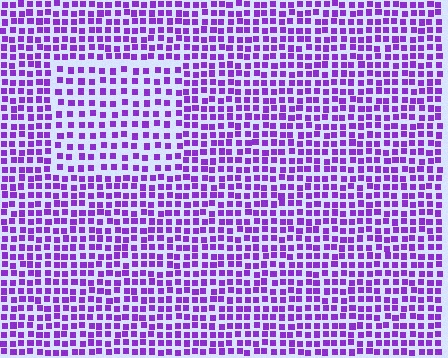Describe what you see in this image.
The image contains small purple elements arranged at two different densities. A rectangle-shaped region is visible where the elements are less densely packed than the surrounding area.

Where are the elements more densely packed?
The elements are more densely packed outside the rectangle boundary.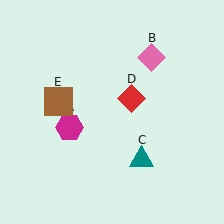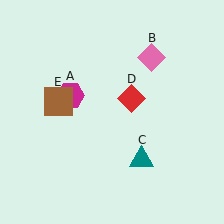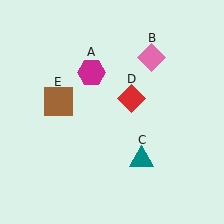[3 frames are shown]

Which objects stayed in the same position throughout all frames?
Pink diamond (object B) and teal triangle (object C) and red diamond (object D) and brown square (object E) remained stationary.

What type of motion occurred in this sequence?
The magenta hexagon (object A) rotated clockwise around the center of the scene.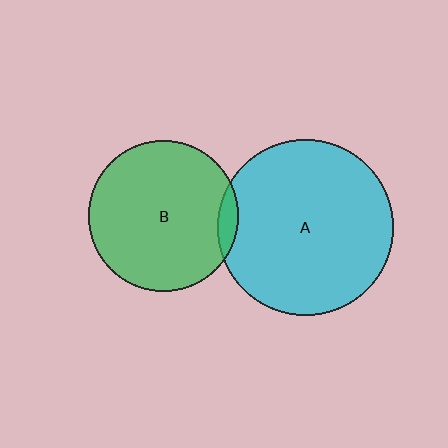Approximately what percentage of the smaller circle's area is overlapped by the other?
Approximately 5%.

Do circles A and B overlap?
Yes.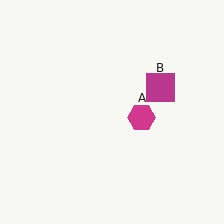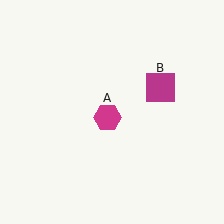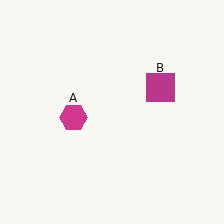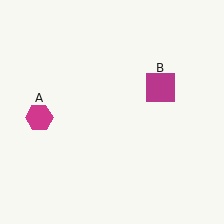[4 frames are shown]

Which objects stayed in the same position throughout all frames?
Magenta square (object B) remained stationary.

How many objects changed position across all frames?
1 object changed position: magenta hexagon (object A).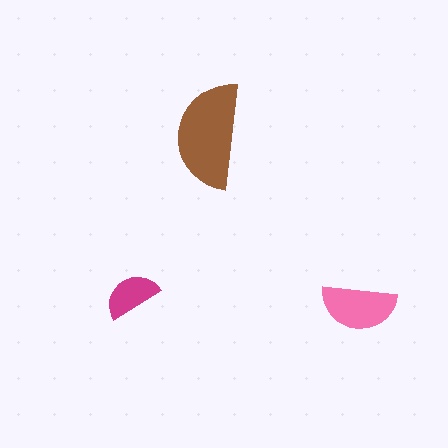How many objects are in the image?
There are 3 objects in the image.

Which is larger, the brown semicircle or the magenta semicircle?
The brown one.